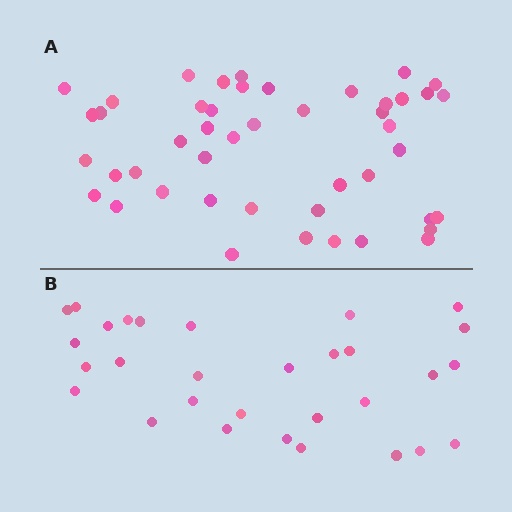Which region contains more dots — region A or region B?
Region A (the top region) has more dots.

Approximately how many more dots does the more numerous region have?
Region A has approximately 15 more dots than region B.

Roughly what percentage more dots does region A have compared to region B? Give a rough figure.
About 55% more.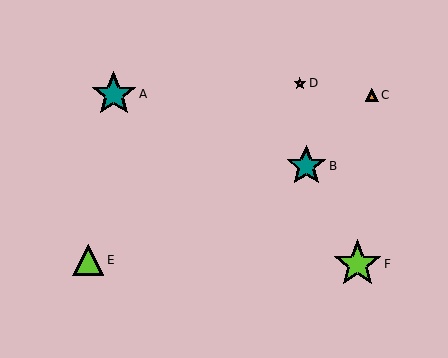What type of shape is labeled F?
Shape F is a lime star.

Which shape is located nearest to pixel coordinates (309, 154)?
The teal star (labeled B) at (306, 166) is nearest to that location.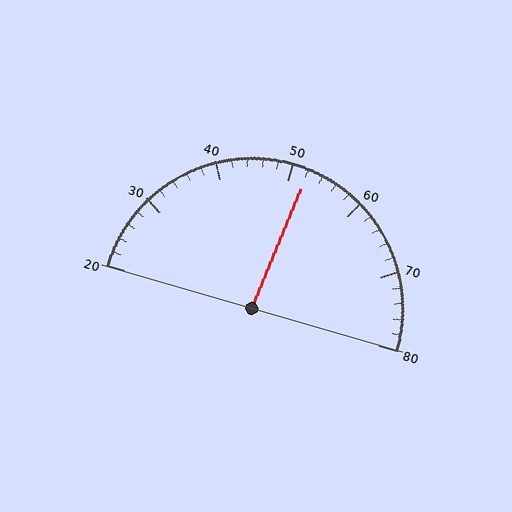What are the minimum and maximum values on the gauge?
The gauge ranges from 20 to 80.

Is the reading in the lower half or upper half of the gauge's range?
The reading is in the upper half of the range (20 to 80).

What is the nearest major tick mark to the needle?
The nearest major tick mark is 50.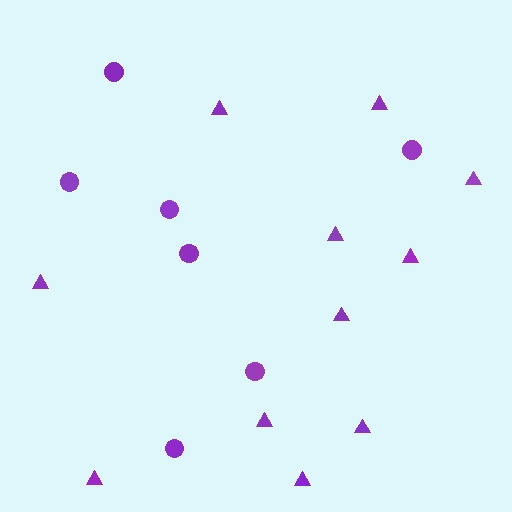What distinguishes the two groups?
There are 2 groups: one group of circles (7) and one group of triangles (11).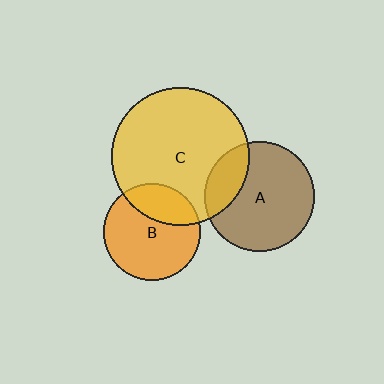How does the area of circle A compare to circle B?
Approximately 1.3 times.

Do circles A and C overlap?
Yes.